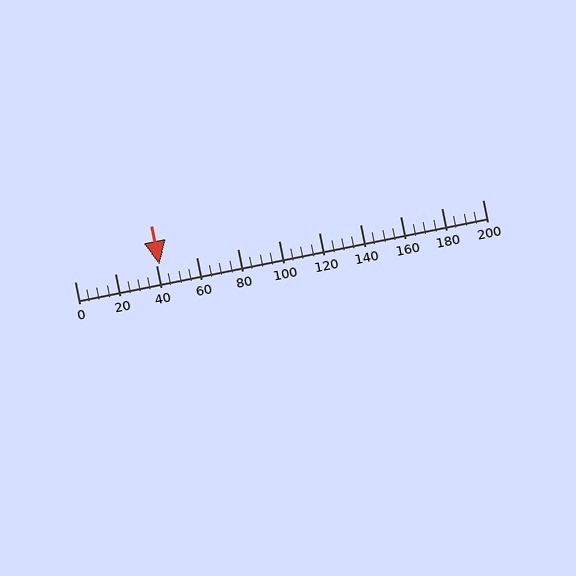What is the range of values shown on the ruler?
The ruler shows values from 0 to 200.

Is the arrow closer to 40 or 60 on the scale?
The arrow is closer to 40.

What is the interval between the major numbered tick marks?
The major tick marks are spaced 20 units apart.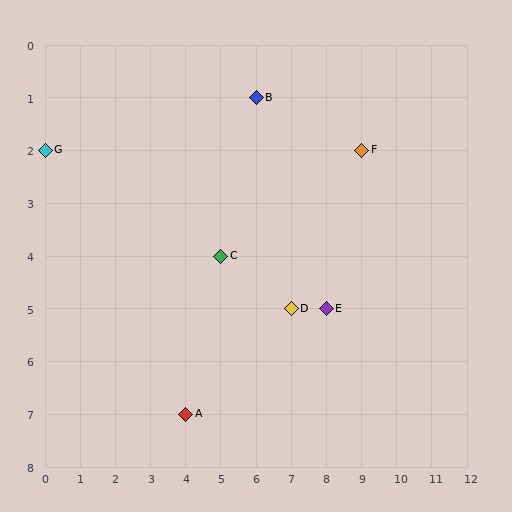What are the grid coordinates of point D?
Point D is at grid coordinates (7, 5).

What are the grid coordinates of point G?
Point G is at grid coordinates (0, 2).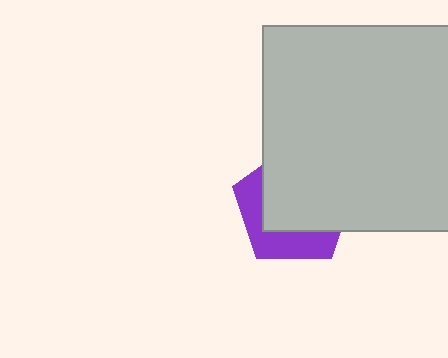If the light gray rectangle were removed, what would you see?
You would see the complete purple pentagon.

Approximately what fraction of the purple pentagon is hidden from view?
Roughly 63% of the purple pentagon is hidden behind the light gray rectangle.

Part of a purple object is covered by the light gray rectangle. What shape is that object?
It is a pentagon.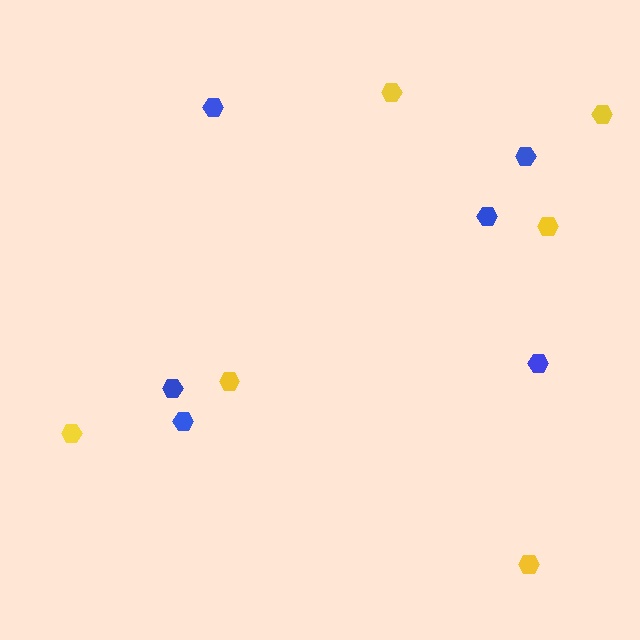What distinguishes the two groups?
There are 2 groups: one group of yellow hexagons (6) and one group of blue hexagons (6).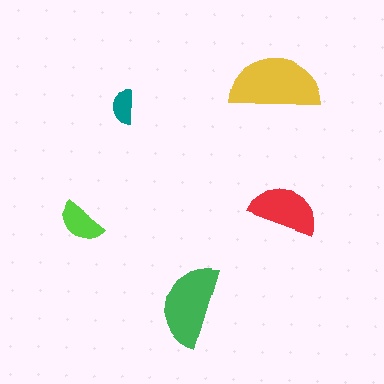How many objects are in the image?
There are 5 objects in the image.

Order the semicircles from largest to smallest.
the yellow one, the green one, the red one, the lime one, the teal one.